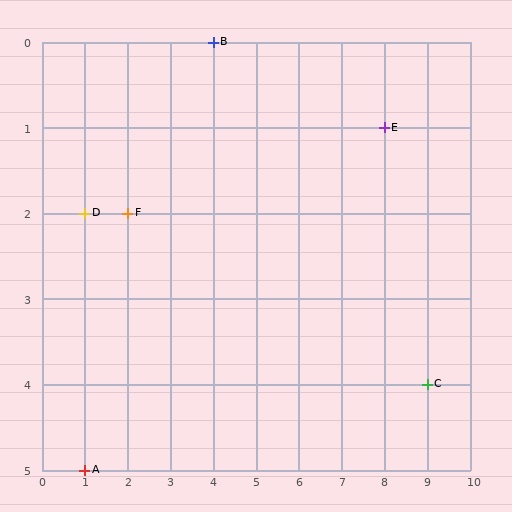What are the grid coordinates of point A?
Point A is at grid coordinates (1, 5).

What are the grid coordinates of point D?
Point D is at grid coordinates (1, 2).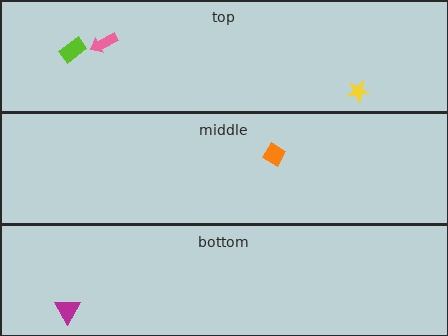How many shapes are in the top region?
3.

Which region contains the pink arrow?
The top region.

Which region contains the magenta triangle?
The bottom region.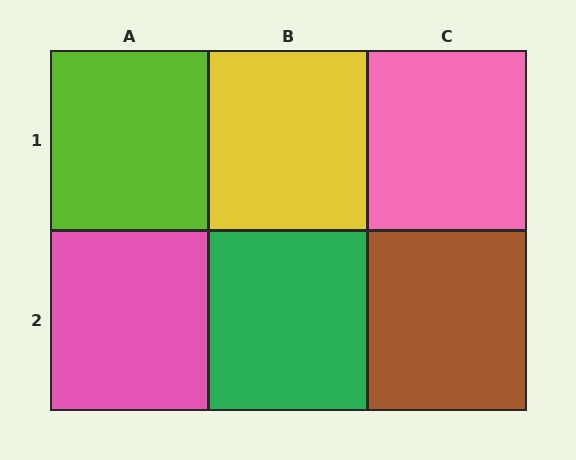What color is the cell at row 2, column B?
Green.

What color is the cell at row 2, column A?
Pink.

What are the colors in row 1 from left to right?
Lime, yellow, pink.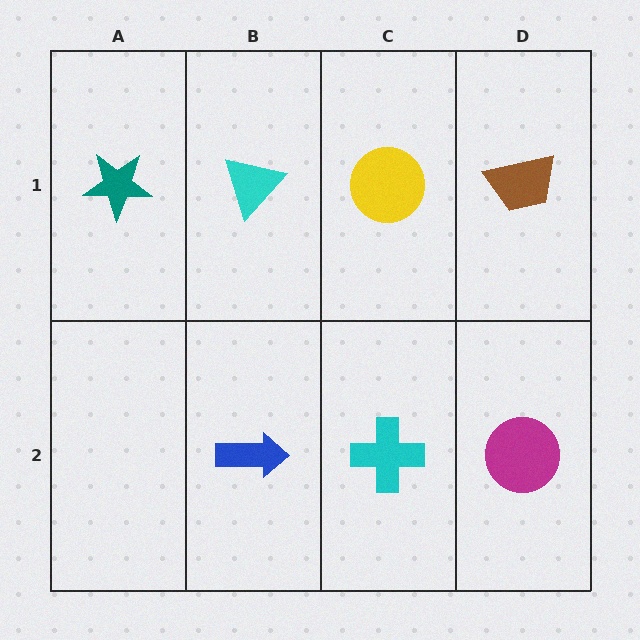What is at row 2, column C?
A cyan cross.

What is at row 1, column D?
A brown trapezoid.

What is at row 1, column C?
A yellow circle.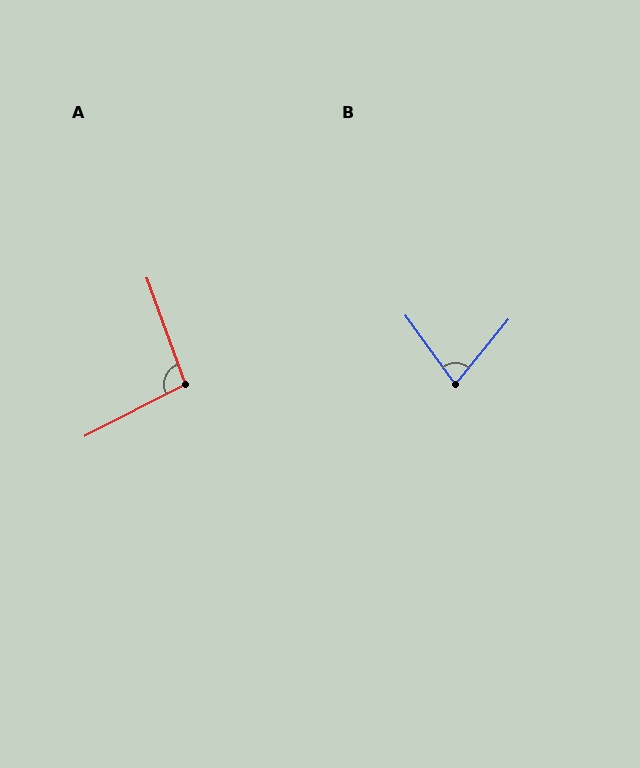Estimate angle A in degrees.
Approximately 97 degrees.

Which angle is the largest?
A, at approximately 97 degrees.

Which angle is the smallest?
B, at approximately 76 degrees.